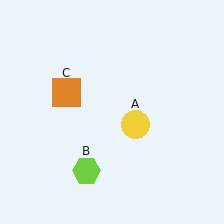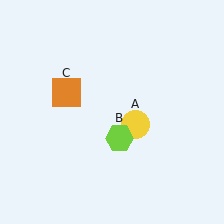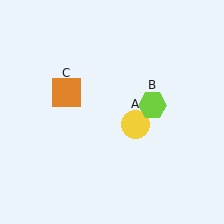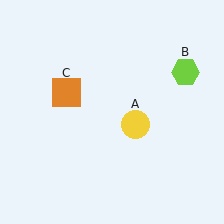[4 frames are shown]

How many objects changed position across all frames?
1 object changed position: lime hexagon (object B).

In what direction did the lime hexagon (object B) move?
The lime hexagon (object B) moved up and to the right.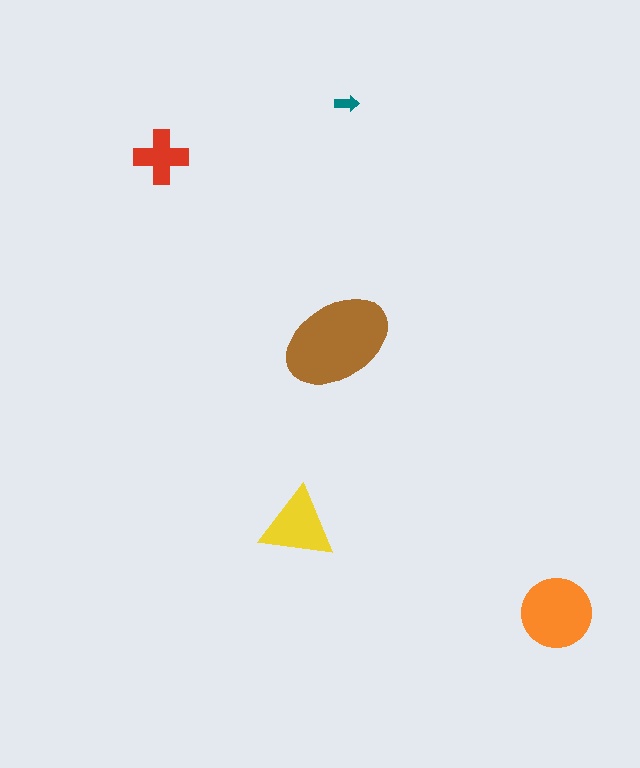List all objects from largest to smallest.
The brown ellipse, the orange circle, the yellow triangle, the red cross, the teal arrow.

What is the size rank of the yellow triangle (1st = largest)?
3rd.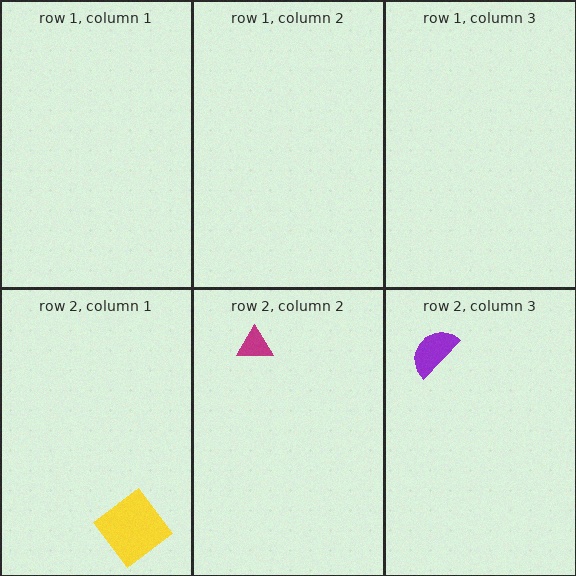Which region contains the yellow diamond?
The row 2, column 1 region.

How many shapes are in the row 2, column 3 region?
1.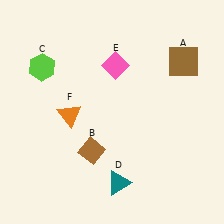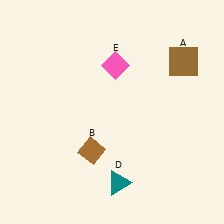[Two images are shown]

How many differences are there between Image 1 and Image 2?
There are 2 differences between the two images.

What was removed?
The lime hexagon (C), the orange triangle (F) were removed in Image 2.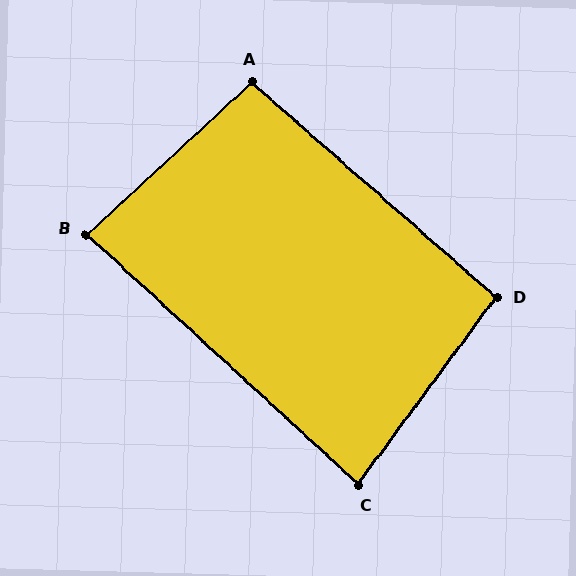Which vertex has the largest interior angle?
A, at approximately 96 degrees.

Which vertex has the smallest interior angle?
C, at approximately 84 degrees.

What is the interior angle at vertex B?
Approximately 85 degrees (approximately right).